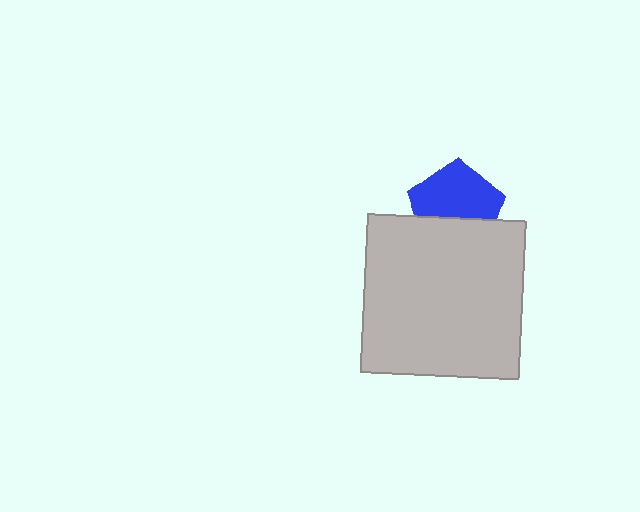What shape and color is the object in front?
The object in front is a light gray square.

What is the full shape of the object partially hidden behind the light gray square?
The partially hidden object is a blue pentagon.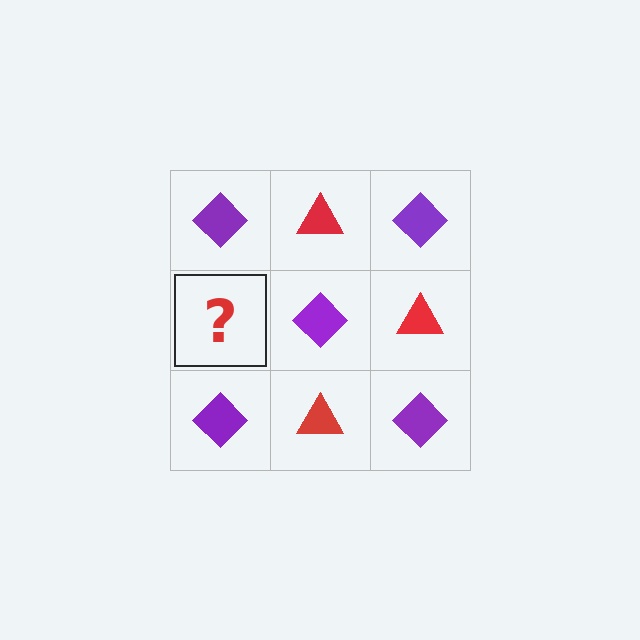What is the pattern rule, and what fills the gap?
The rule is that it alternates purple diamond and red triangle in a checkerboard pattern. The gap should be filled with a red triangle.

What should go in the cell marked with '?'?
The missing cell should contain a red triangle.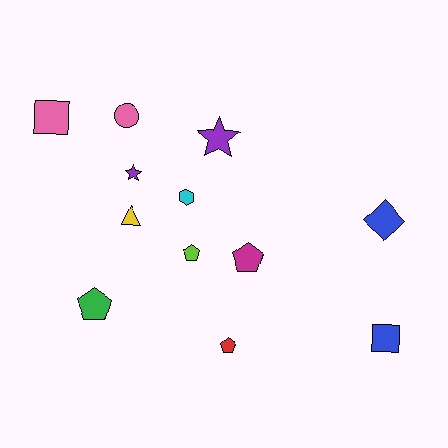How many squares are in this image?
There are 2 squares.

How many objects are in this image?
There are 12 objects.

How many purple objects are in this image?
There are 2 purple objects.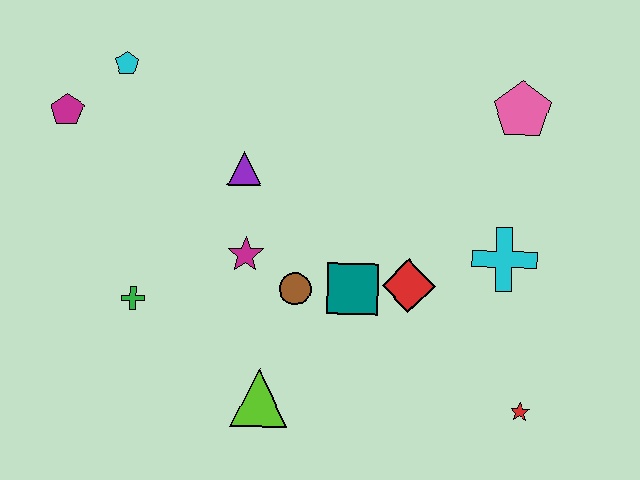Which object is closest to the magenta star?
The brown circle is closest to the magenta star.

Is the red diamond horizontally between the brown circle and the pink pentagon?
Yes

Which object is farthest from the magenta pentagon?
The red star is farthest from the magenta pentagon.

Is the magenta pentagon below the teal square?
No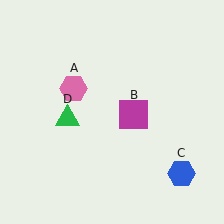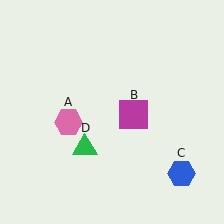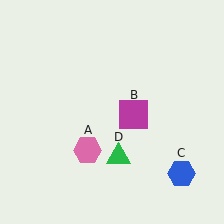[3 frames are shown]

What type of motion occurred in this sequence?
The pink hexagon (object A), green triangle (object D) rotated counterclockwise around the center of the scene.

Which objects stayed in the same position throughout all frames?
Magenta square (object B) and blue hexagon (object C) remained stationary.